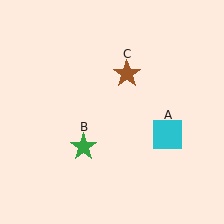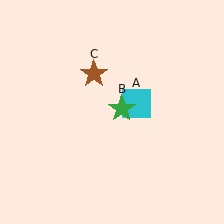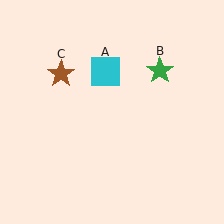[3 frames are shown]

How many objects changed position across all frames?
3 objects changed position: cyan square (object A), green star (object B), brown star (object C).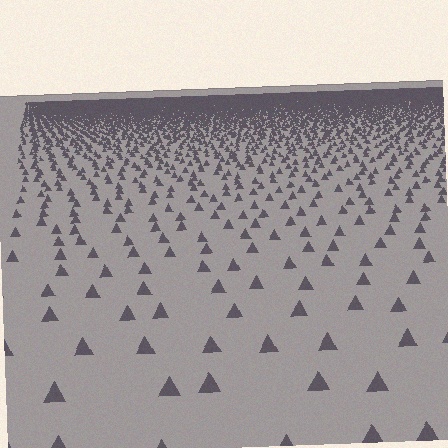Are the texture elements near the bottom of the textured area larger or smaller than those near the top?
Larger. Near the bottom, elements are closer to the viewer and appear at a bigger on-screen size.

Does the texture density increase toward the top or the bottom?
Density increases toward the top.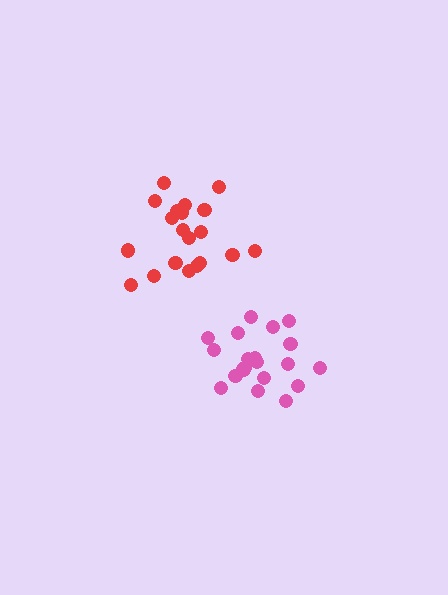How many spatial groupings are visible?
There are 2 spatial groupings.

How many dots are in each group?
Group 1: 20 dots, Group 2: 20 dots (40 total).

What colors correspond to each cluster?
The clusters are colored: red, pink.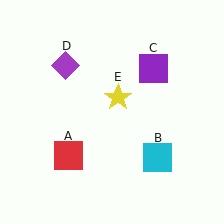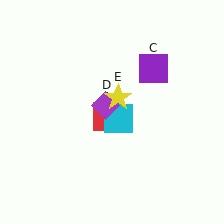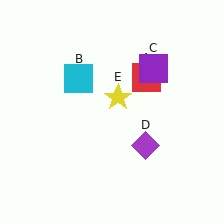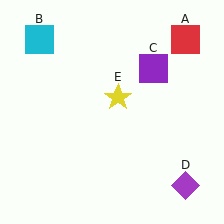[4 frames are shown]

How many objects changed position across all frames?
3 objects changed position: red square (object A), cyan square (object B), purple diamond (object D).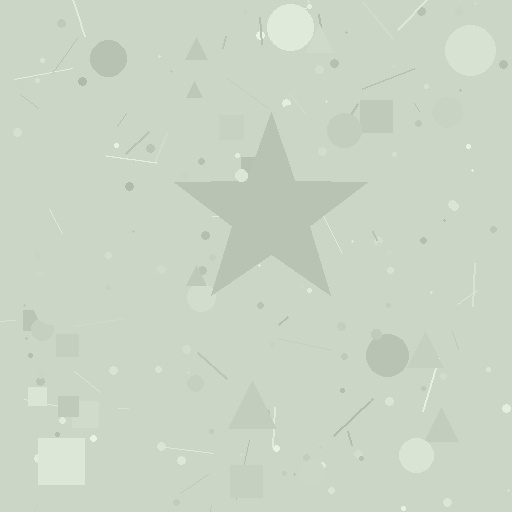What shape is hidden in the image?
A star is hidden in the image.